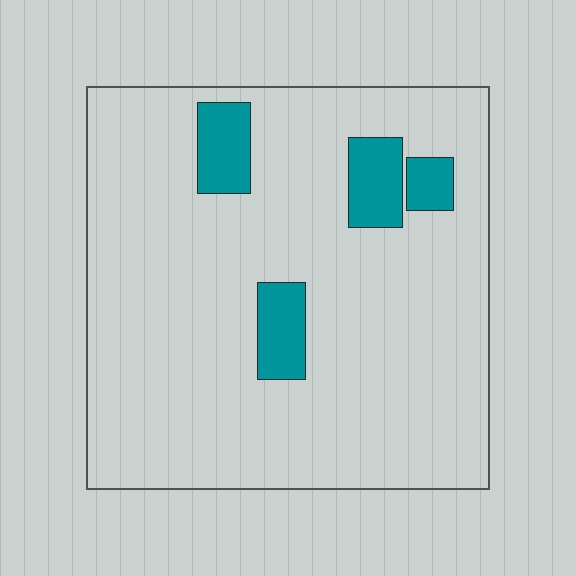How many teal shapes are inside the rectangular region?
4.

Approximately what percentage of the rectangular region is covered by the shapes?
Approximately 10%.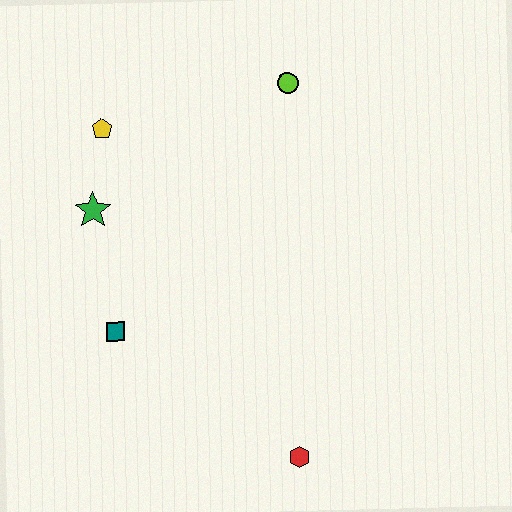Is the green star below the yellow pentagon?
Yes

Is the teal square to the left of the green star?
No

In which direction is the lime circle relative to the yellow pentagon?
The lime circle is to the right of the yellow pentagon.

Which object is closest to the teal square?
The green star is closest to the teal square.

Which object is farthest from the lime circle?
The red hexagon is farthest from the lime circle.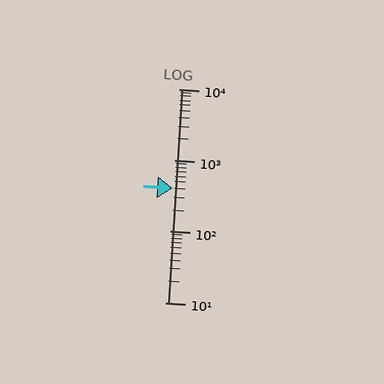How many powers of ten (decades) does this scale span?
The scale spans 3 decades, from 10 to 10000.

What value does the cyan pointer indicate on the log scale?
The pointer indicates approximately 400.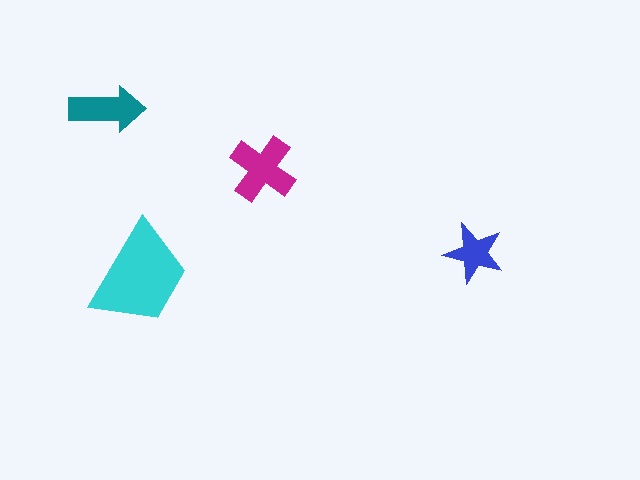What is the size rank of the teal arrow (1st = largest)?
3rd.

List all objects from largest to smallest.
The cyan trapezoid, the magenta cross, the teal arrow, the blue star.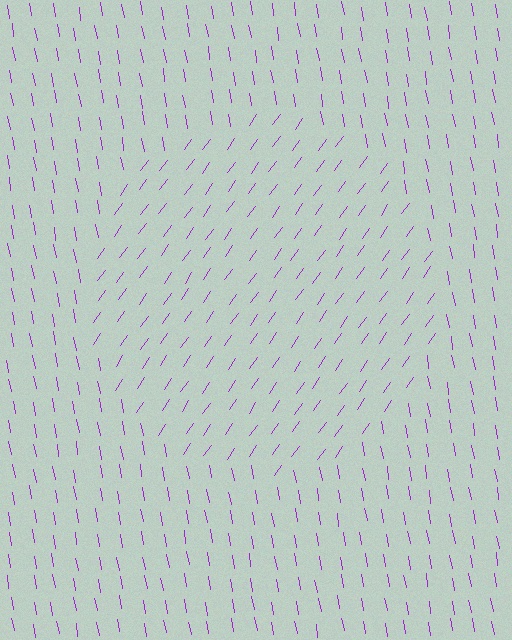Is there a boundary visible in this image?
Yes, there is a texture boundary formed by a change in line orientation.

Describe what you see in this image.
The image is filled with small purple line segments. A circle region in the image has lines oriented differently from the surrounding lines, creating a visible texture boundary.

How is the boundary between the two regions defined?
The boundary is defined purely by a change in line orientation (approximately 45 degrees difference). All lines are the same color and thickness.